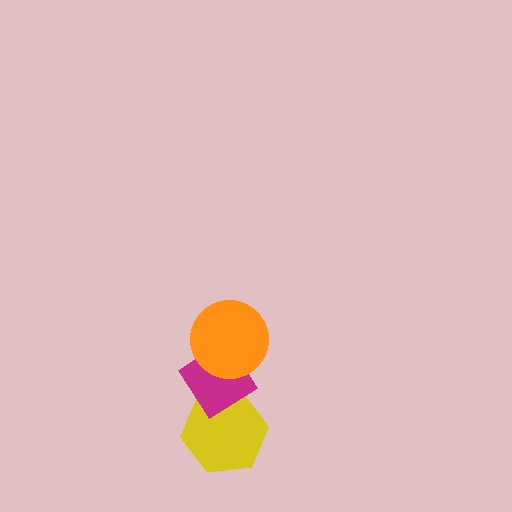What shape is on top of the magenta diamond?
The orange circle is on top of the magenta diamond.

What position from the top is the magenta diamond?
The magenta diamond is 2nd from the top.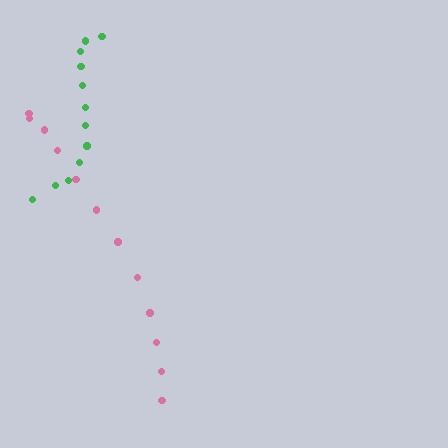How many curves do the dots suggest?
There are 2 distinct paths.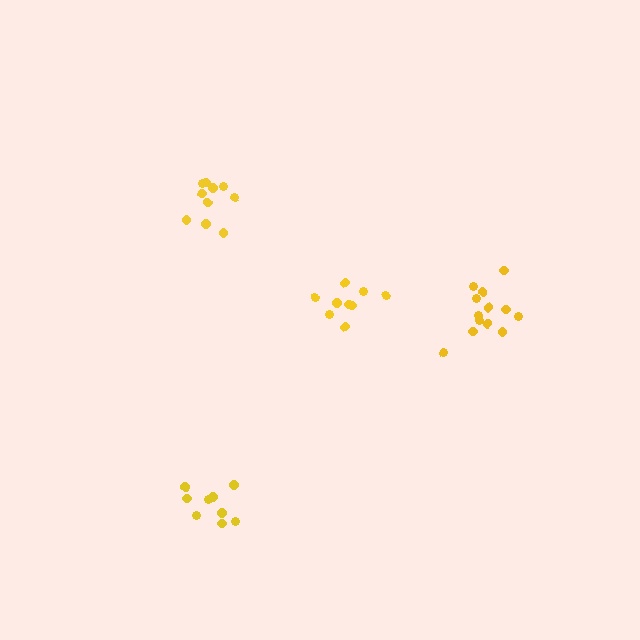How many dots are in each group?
Group 1: 9 dots, Group 2: 9 dots, Group 3: 10 dots, Group 4: 13 dots (41 total).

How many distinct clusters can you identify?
There are 4 distinct clusters.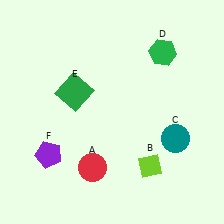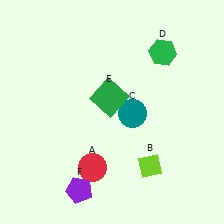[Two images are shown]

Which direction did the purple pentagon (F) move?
The purple pentagon (F) moved down.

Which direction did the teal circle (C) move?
The teal circle (C) moved left.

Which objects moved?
The objects that moved are: the teal circle (C), the green square (E), the purple pentagon (F).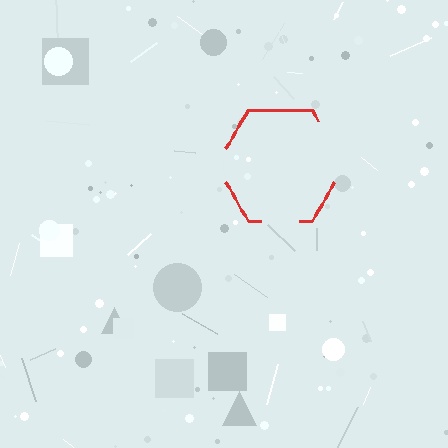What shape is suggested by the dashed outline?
The dashed outline suggests a hexagon.